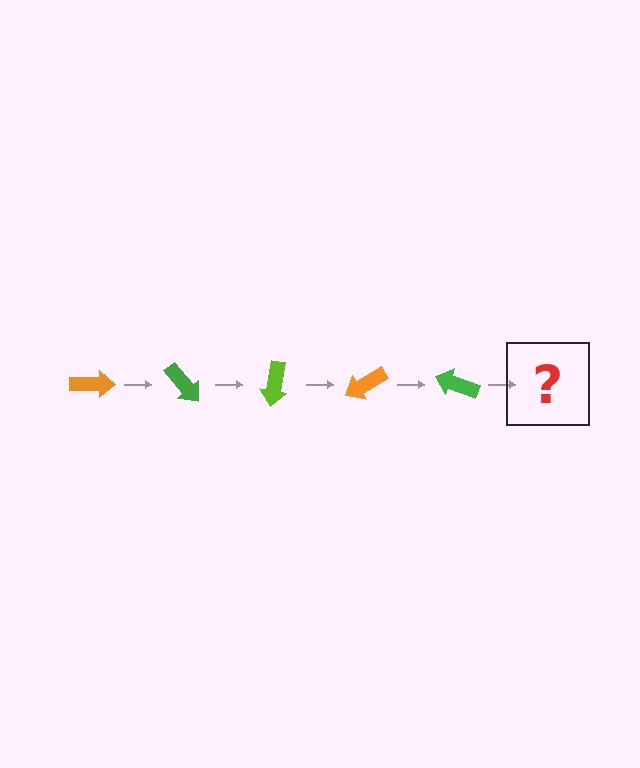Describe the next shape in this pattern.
It should be a lime arrow, rotated 250 degrees from the start.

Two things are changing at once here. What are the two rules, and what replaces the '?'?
The two rules are that it rotates 50 degrees each step and the color cycles through orange, green, and lime. The '?' should be a lime arrow, rotated 250 degrees from the start.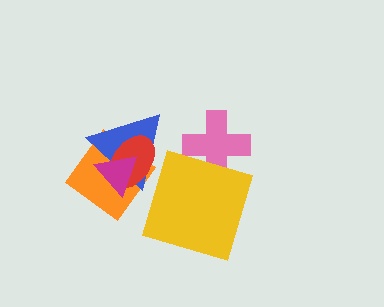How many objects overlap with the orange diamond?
3 objects overlap with the orange diamond.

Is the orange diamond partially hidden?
Yes, it is partially covered by another shape.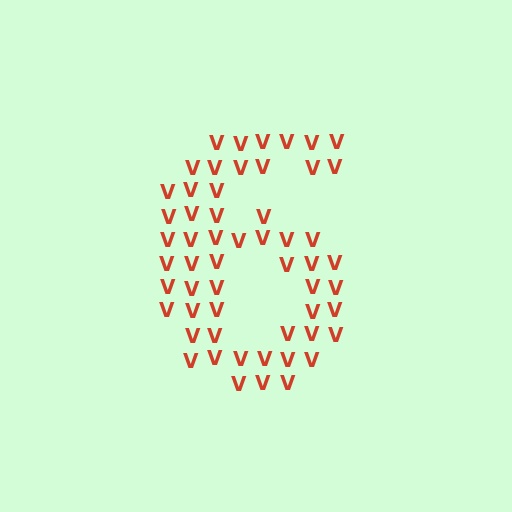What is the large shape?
The large shape is the digit 6.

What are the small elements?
The small elements are letter V's.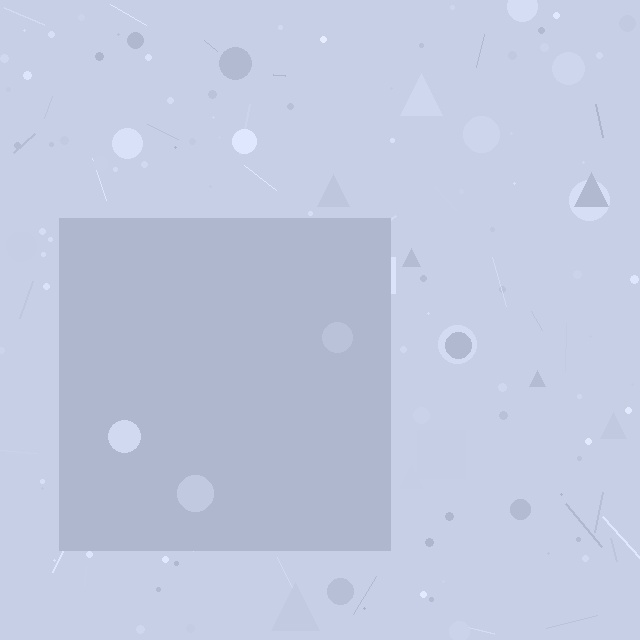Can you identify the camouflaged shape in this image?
The camouflaged shape is a square.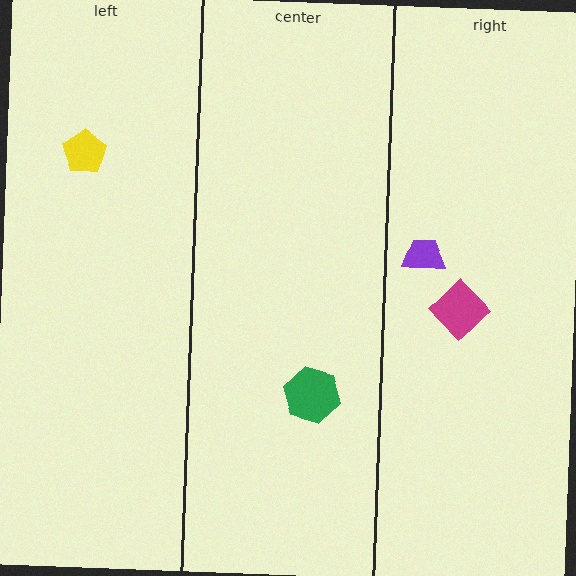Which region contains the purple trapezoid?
The right region.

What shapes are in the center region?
The green hexagon.